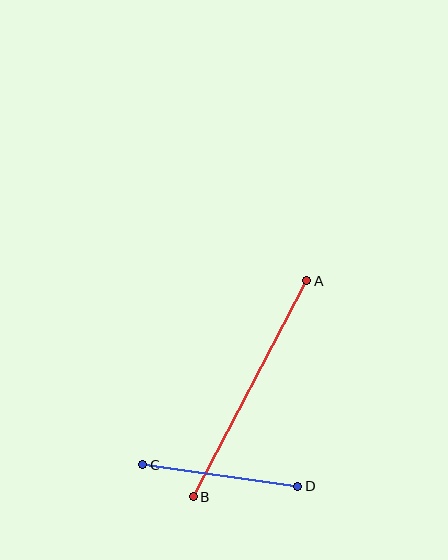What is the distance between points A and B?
The distance is approximately 244 pixels.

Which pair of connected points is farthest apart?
Points A and B are farthest apart.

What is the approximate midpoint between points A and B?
The midpoint is at approximately (250, 389) pixels.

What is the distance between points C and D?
The distance is approximately 157 pixels.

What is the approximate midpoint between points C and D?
The midpoint is at approximately (220, 475) pixels.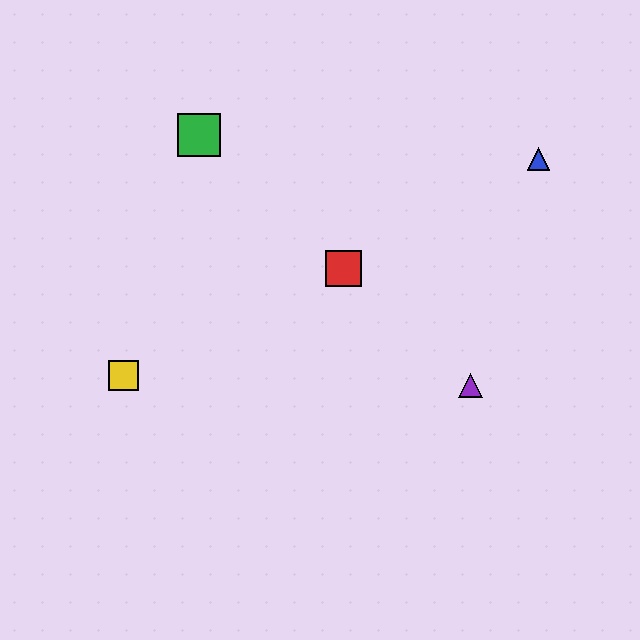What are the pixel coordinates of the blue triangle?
The blue triangle is at (539, 159).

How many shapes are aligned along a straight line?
3 shapes (the red square, the green square, the purple triangle) are aligned along a straight line.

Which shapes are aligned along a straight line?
The red square, the green square, the purple triangle are aligned along a straight line.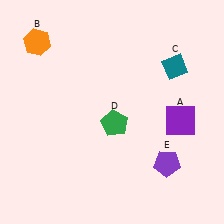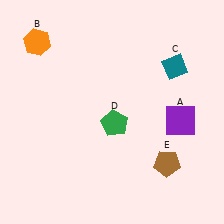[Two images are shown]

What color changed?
The pentagon (E) changed from purple in Image 1 to brown in Image 2.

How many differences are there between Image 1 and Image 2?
There is 1 difference between the two images.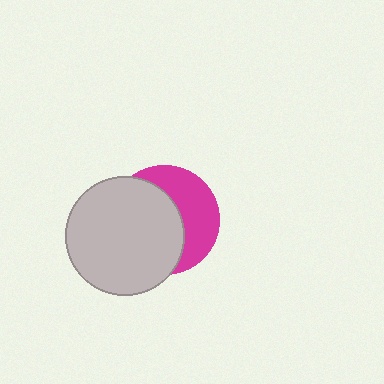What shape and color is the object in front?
The object in front is a light gray circle.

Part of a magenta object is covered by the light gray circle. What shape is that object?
It is a circle.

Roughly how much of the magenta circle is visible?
A small part of it is visible (roughly 41%).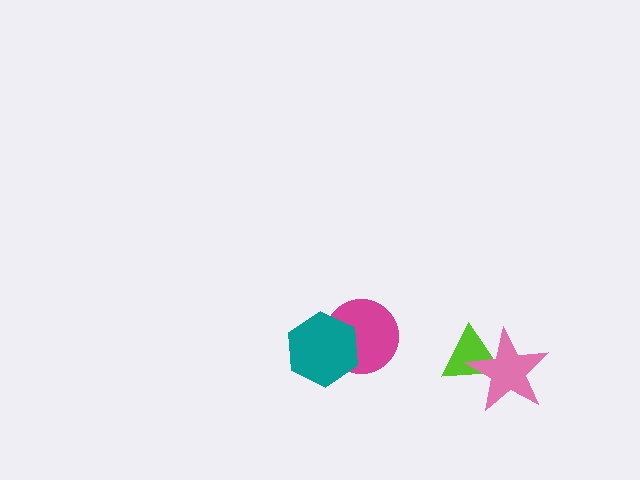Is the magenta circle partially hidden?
Yes, it is partially covered by another shape.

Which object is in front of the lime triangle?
The pink star is in front of the lime triangle.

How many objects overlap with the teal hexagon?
1 object overlaps with the teal hexagon.